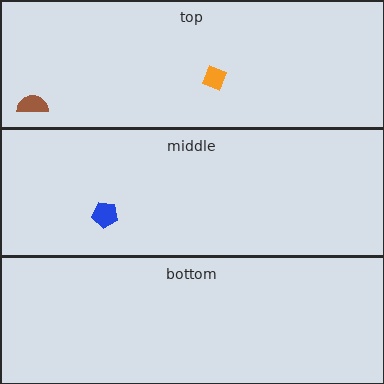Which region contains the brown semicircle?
The top region.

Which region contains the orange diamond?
The top region.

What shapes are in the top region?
The brown semicircle, the orange diamond.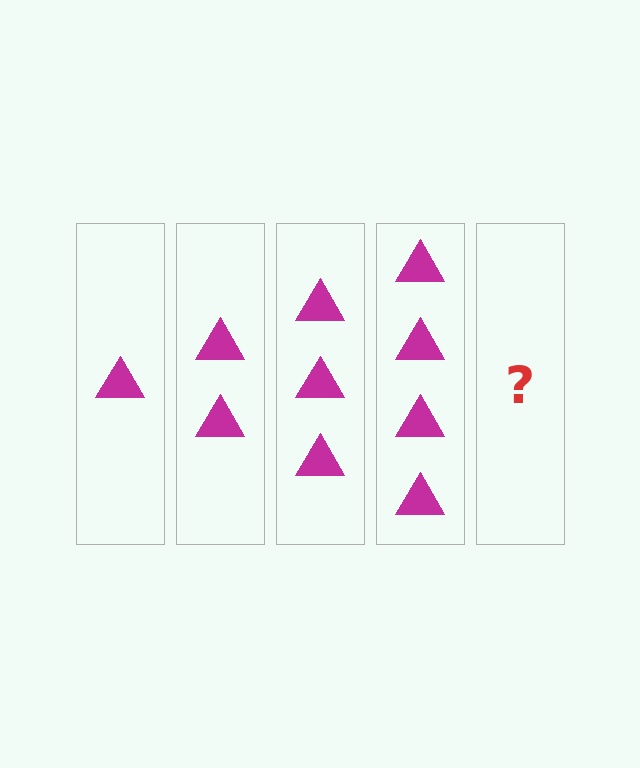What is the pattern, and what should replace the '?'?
The pattern is that each step adds one more triangle. The '?' should be 5 triangles.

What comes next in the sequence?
The next element should be 5 triangles.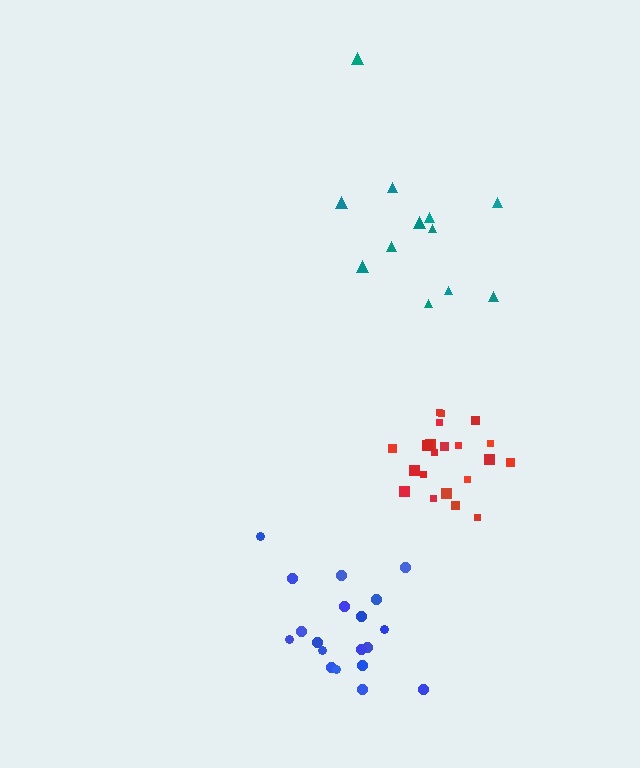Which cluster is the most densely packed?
Red.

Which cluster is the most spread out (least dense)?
Teal.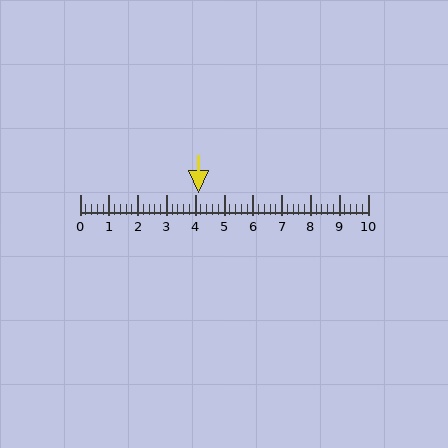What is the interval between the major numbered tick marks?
The major tick marks are spaced 1 units apart.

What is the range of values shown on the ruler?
The ruler shows values from 0 to 10.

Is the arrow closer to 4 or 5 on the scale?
The arrow is closer to 4.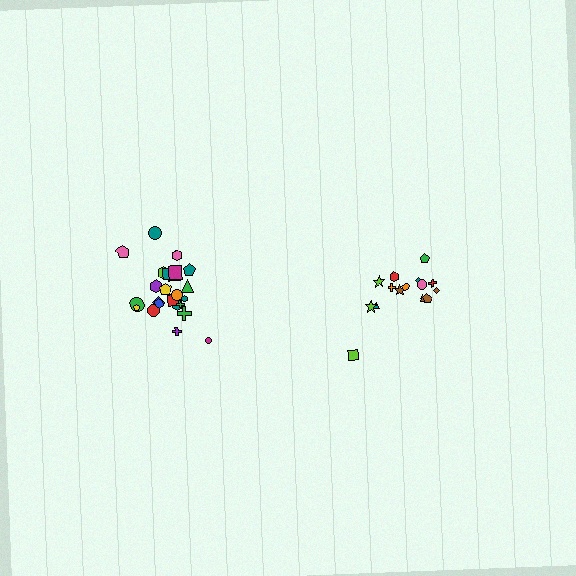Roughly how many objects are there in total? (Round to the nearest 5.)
Roughly 40 objects in total.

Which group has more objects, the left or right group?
The left group.